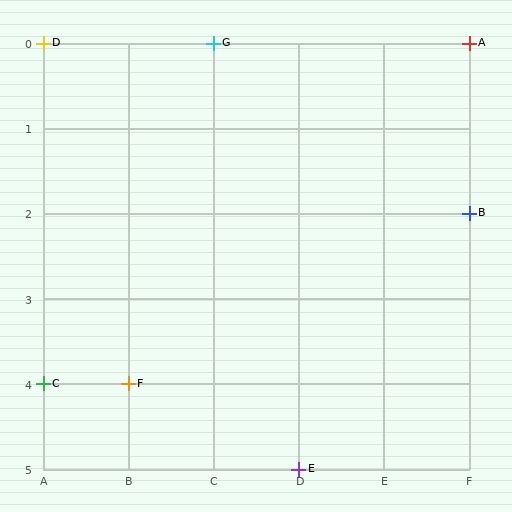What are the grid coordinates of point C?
Point C is at grid coordinates (A, 4).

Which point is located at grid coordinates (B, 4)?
Point F is at (B, 4).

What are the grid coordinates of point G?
Point G is at grid coordinates (C, 0).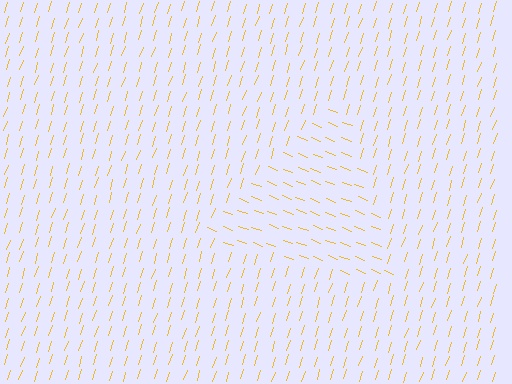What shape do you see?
I see a triangle.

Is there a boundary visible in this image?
Yes, there is a texture boundary formed by a change in line orientation.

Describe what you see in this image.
The image is filled with small yellow line segments. A triangle region in the image has lines oriented differently from the surrounding lines, creating a visible texture boundary.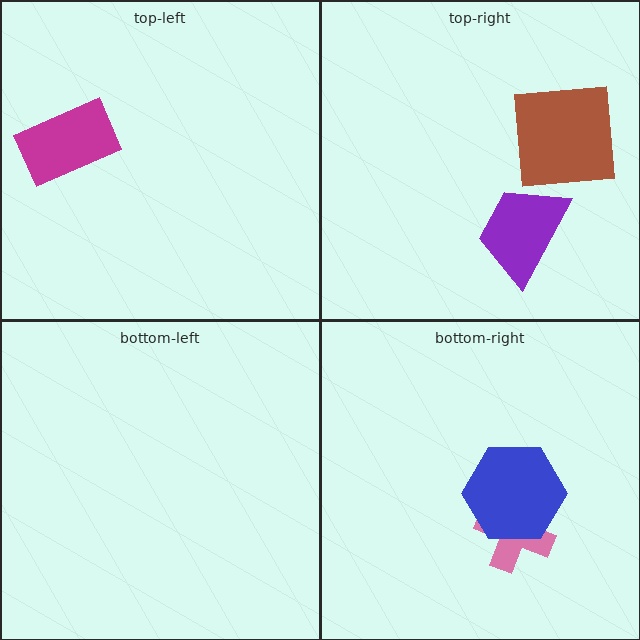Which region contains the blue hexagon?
The bottom-right region.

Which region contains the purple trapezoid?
The top-right region.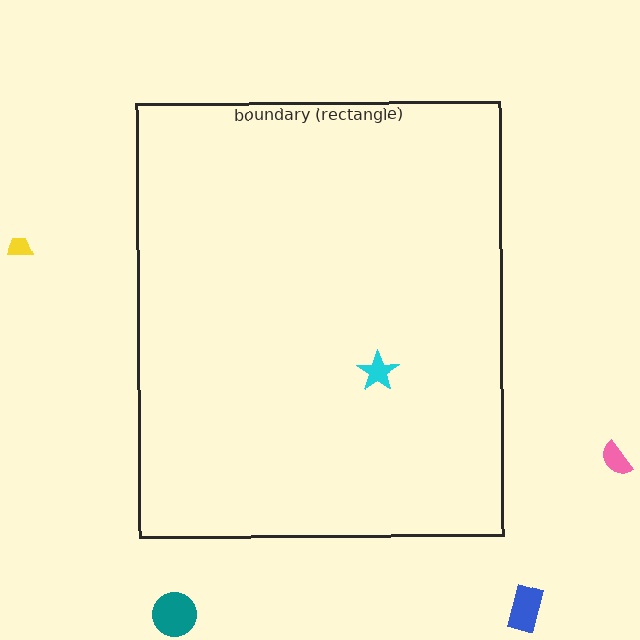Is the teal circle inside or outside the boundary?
Outside.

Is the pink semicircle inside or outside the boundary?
Outside.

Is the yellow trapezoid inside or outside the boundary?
Outside.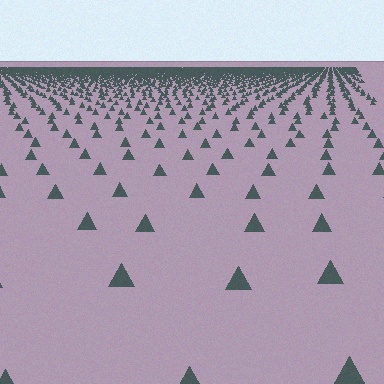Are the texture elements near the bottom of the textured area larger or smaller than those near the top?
Larger. Near the bottom, elements are closer to the viewer and appear at a bigger on-screen size.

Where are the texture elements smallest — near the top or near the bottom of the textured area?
Near the top.